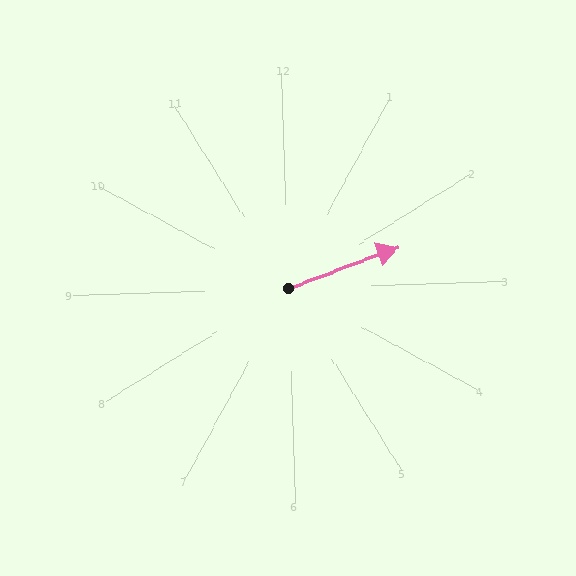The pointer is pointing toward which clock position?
Roughly 2 o'clock.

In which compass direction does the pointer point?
East.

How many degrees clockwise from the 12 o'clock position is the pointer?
Approximately 71 degrees.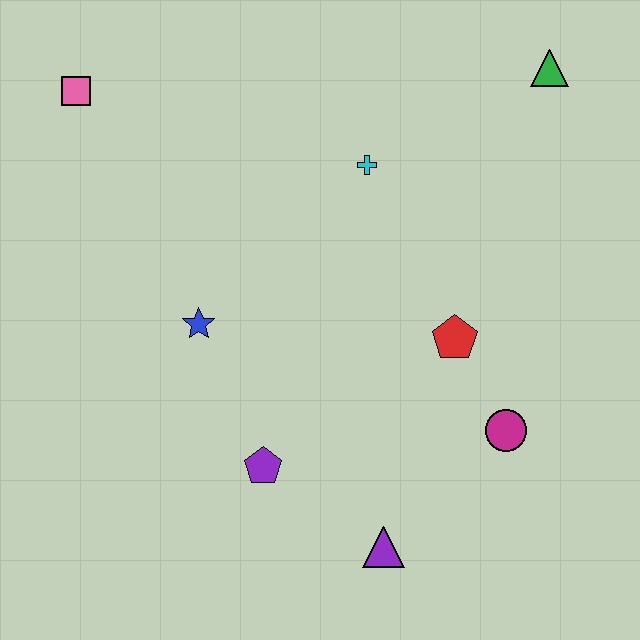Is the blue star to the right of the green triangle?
No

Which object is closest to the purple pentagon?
The purple triangle is closest to the purple pentagon.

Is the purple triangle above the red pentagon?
No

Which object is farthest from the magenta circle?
The pink square is farthest from the magenta circle.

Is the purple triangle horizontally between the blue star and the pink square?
No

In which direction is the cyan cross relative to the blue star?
The cyan cross is to the right of the blue star.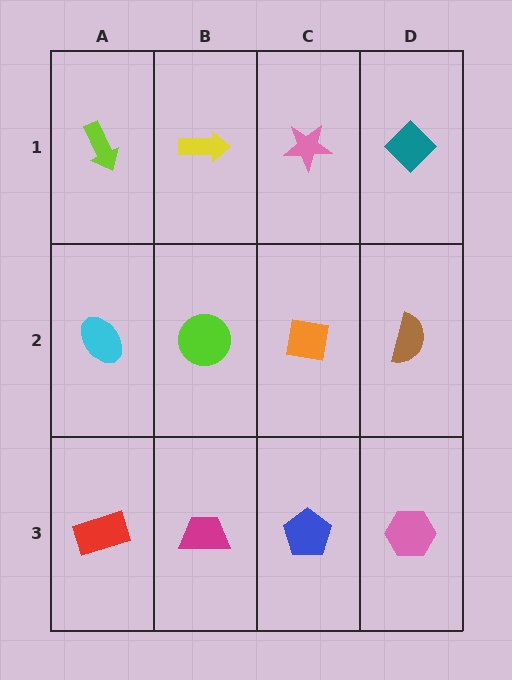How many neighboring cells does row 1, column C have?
3.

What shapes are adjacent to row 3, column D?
A brown semicircle (row 2, column D), a blue pentagon (row 3, column C).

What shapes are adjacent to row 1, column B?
A lime circle (row 2, column B), a lime arrow (row 1, column A), a pink star (row 1, column C).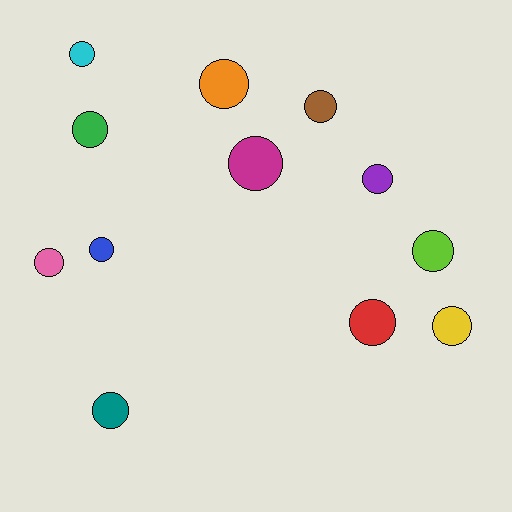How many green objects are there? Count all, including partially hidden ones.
There is 1 green object.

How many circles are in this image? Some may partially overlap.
There are 12 circles.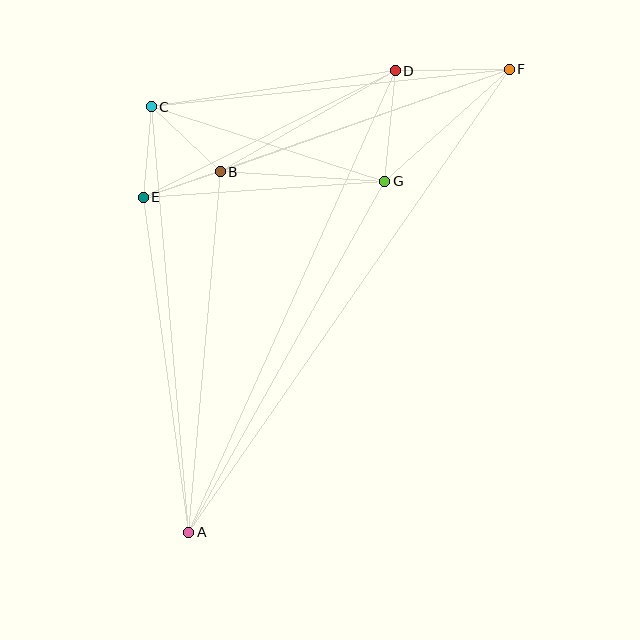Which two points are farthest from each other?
Points A and F are farthest from each other.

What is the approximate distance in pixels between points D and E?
The distance between D and E is approximately 282 pixels.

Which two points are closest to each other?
Points B and E are closest to each other.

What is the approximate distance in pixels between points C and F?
The distance between C and F is approximately 360 pixels.